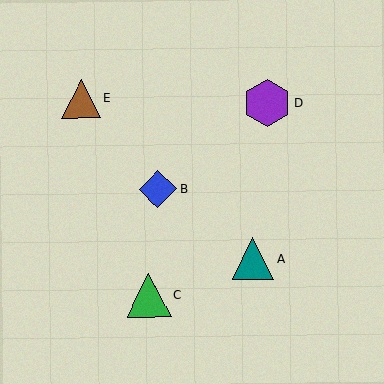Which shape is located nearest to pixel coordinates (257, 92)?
The purple hexagon (labeled D) at (267, 103) is nearest to that location.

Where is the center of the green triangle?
The center of the green triangle is at (149, 296).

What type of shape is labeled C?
Shape C is a green triangle.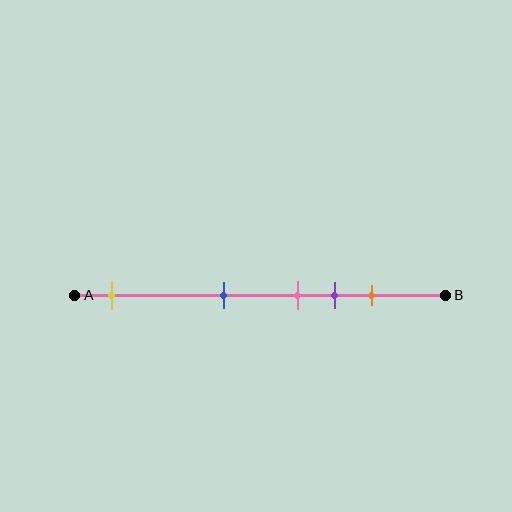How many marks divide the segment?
There are 5 marks dividing the segment.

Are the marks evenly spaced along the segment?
No, the marks are not evenly spaced.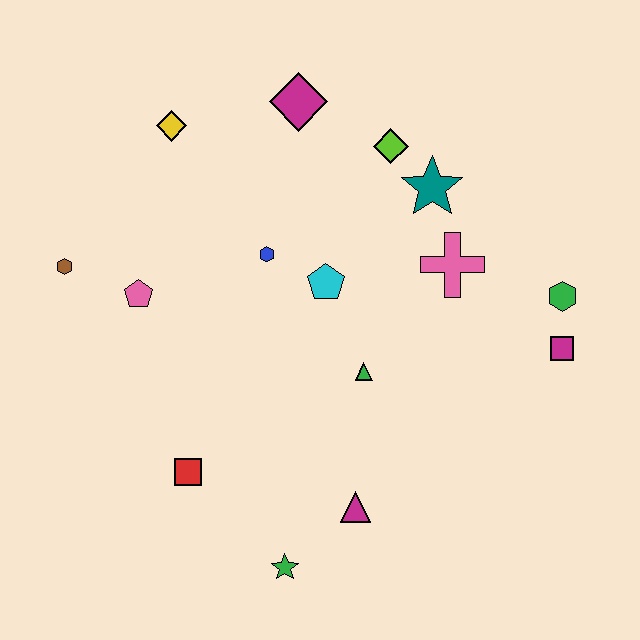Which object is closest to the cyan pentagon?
The blue hexagon is closest to the cyan pentagon.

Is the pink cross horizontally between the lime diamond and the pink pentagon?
No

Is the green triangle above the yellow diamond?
No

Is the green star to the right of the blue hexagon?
Yes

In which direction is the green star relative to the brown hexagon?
The green star is below the brown hexagon.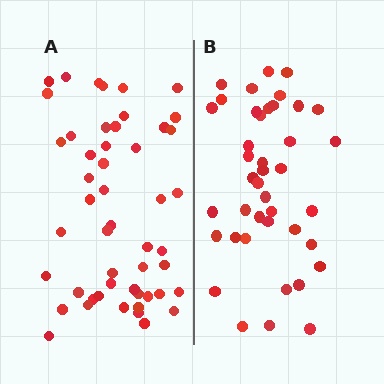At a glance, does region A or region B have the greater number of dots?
Region A (the left region) has more dots.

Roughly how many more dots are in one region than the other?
Region A has roughly 8 or so more dots than region B.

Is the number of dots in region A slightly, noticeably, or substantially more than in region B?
Region A has only slightly more — the two regions are fairly close. The ratio is roughly 1.2 to 1.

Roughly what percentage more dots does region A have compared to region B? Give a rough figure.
About 20% more.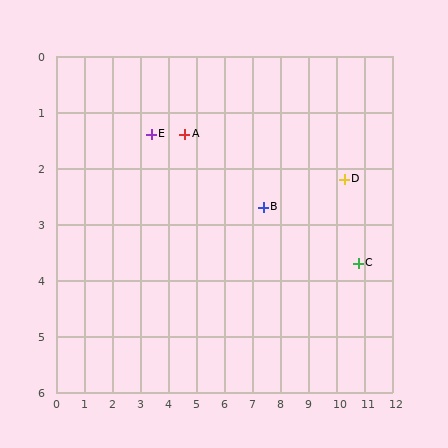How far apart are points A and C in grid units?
Points A and C are about 6.6 grid units apart.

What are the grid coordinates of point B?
Point B is at approximately (7.4, 2.7).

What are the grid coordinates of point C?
Point C is at approximately (10.8, 3.7).